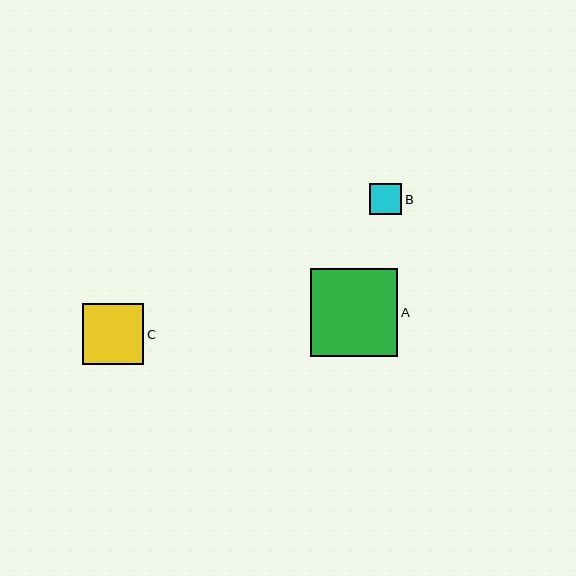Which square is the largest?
Square A is the largest with a size of approximately 87 pixels.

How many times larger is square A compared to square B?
Square A is approximately 2.8 times the size of square B.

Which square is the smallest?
Square B is the smallest with a size of approximately 32 pixels.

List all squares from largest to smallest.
From largest to smallest: A, C, B.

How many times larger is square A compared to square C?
Square A is approximately 1.4 times the size of square C.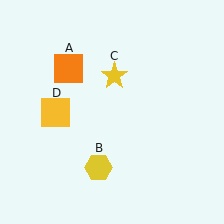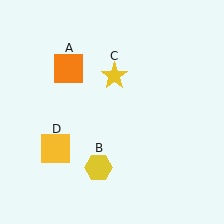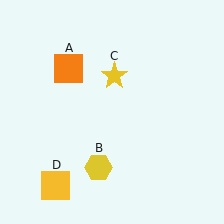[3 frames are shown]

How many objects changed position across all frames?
1 object changed position: yellow square (object D).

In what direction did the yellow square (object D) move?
The yellow square (object D) moved down.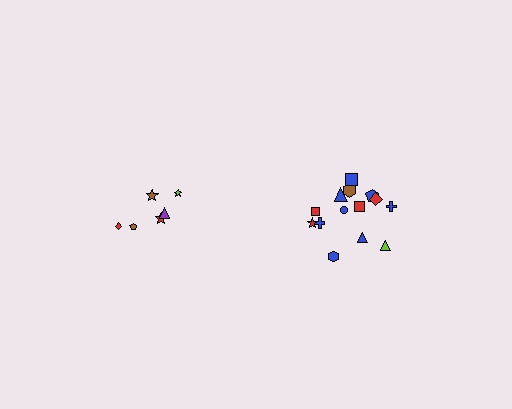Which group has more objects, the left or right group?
The right group.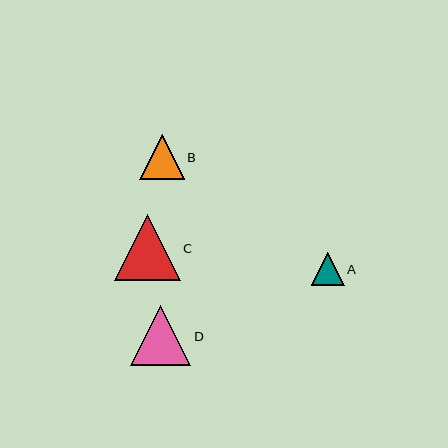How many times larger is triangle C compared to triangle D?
Triangle C is approximately 1.1 times the size of triangle D.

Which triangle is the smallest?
Triangle A is the smallest with a size of approximately 33 pixels.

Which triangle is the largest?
Triangle C is the largest with a size of approximately 66 pixels.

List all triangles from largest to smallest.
From largest to smallest: C, D, B, A.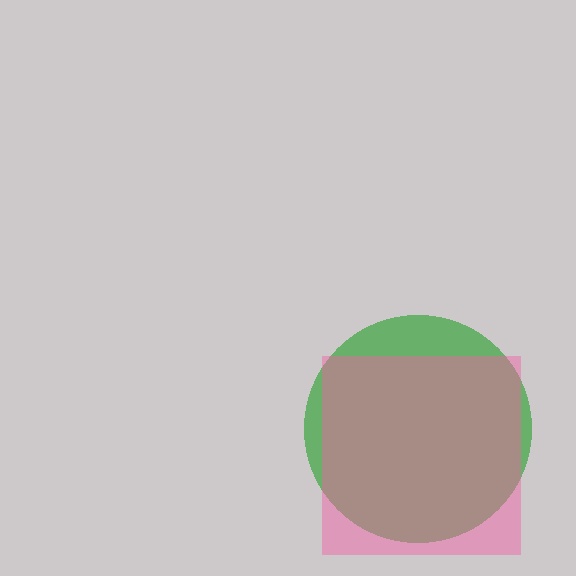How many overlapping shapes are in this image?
There are 2 overlapping shapes in the image.